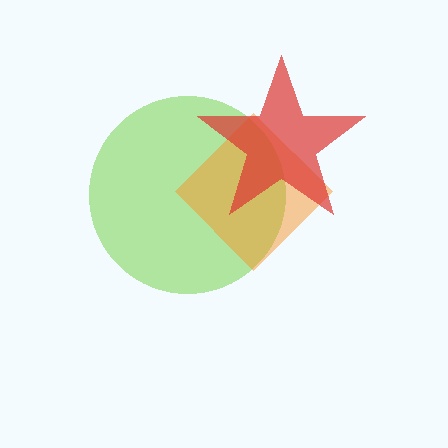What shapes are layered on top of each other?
The layered shapes are: a lime circle, an orange diamond, a red star.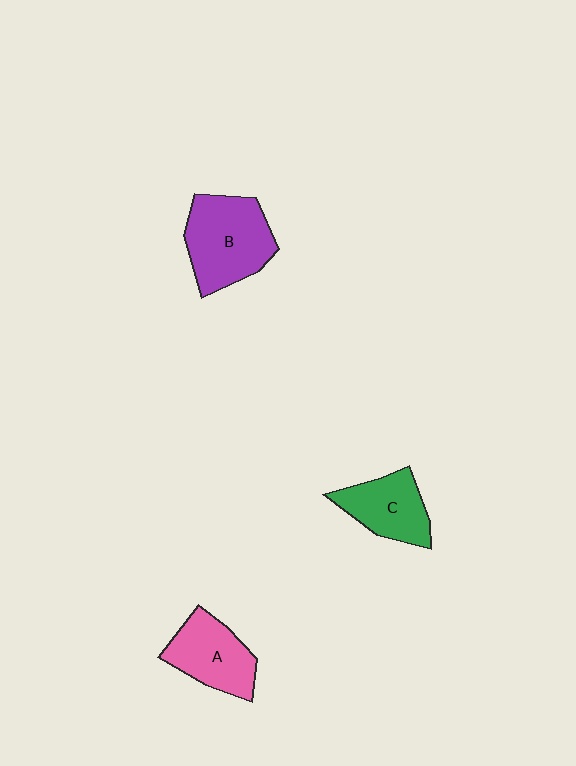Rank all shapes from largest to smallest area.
From largest to smallest: B (purple), A (pink), C (green).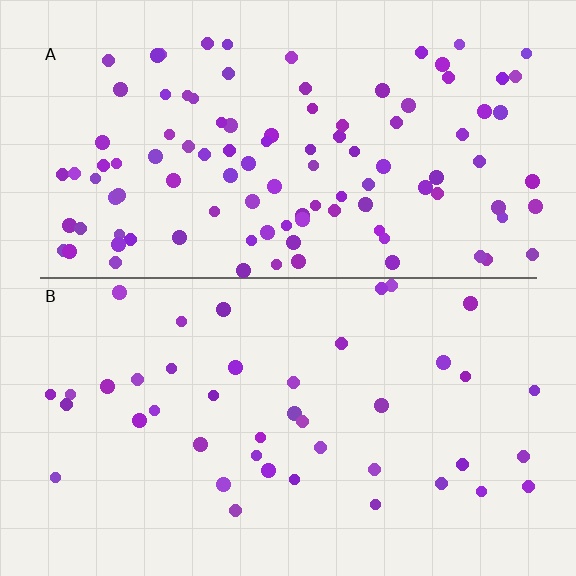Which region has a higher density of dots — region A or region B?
A (the top).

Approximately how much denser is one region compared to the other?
Approximately 2.5× — region A over region B.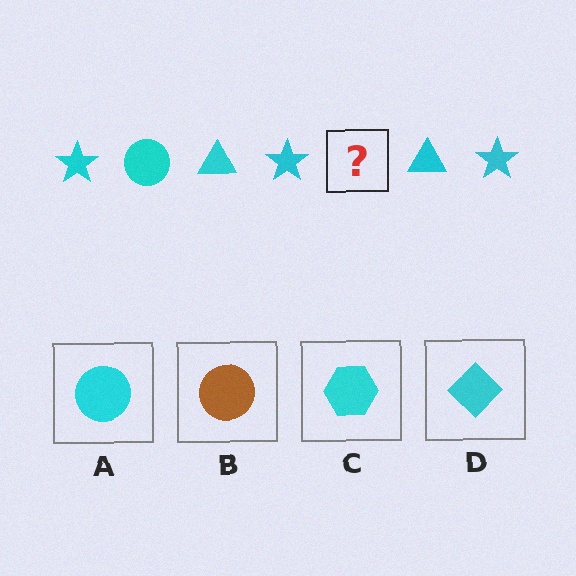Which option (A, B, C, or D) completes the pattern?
A.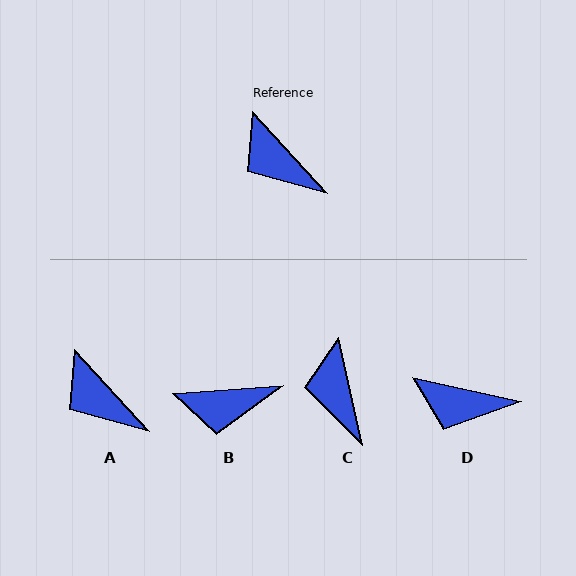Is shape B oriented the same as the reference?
No, it is off by about 52 degrees.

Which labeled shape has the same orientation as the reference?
A.